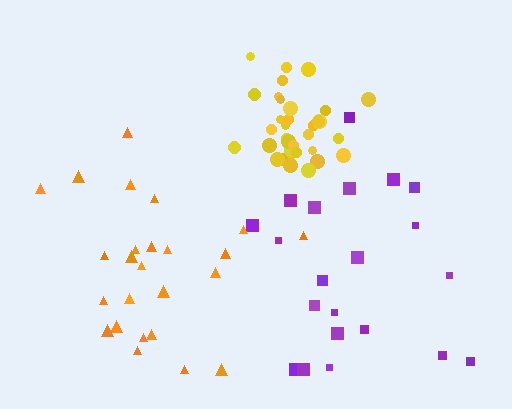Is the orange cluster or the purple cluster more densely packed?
Orange.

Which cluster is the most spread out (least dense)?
Purple.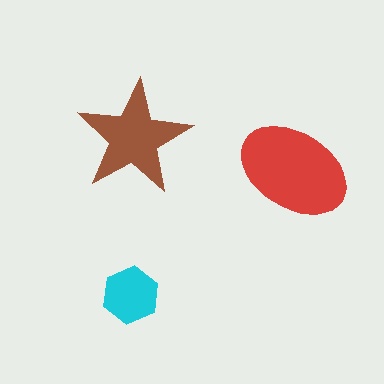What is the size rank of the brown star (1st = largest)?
2nd.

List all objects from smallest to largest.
The cyan hexagon, the brown star, the red ellipse.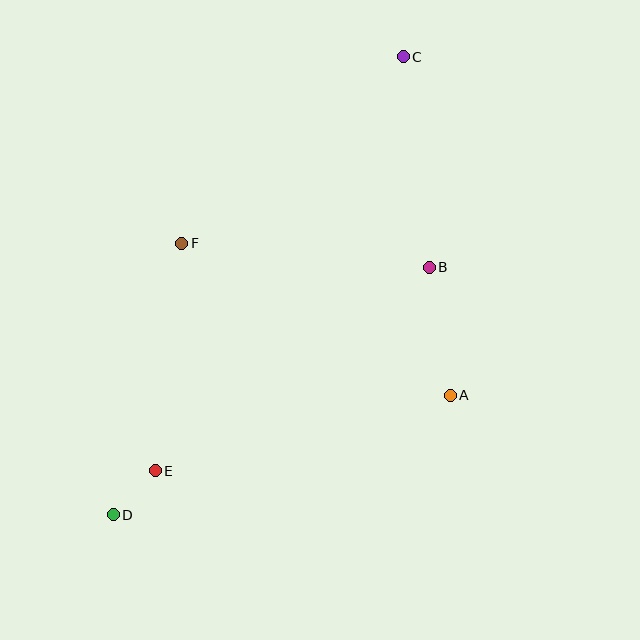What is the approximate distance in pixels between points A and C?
The distance between A and C is approximately 342 pixels.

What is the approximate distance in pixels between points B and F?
The distance between B and F is approximately 248 pixels.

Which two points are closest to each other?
Points D and E are closest to each other.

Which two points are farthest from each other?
Points C and D are farthest from each other.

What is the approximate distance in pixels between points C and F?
The distance between C and F is approximately 289 pixels.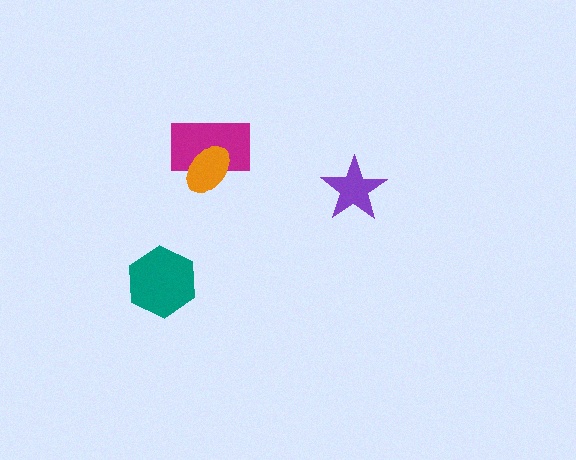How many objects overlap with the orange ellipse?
1 object overlaps with the orange ellipse.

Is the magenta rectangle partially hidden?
Yes, it is partially covered by another shape.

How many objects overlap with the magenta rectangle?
1 object overlaps with the magenta rectangle.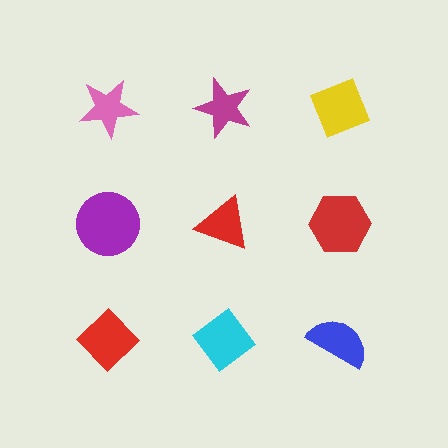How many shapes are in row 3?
3 shapes.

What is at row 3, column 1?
A red diamond.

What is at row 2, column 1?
A purple circle.